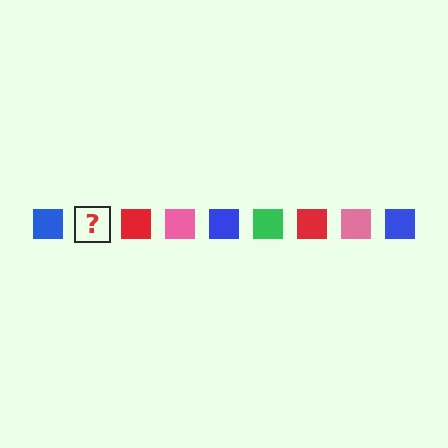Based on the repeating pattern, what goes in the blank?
The blank should be a green square.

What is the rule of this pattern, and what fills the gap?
The rule is that the pattern cycles through blue, green, red, pink squares. The gap should be filled with a green square.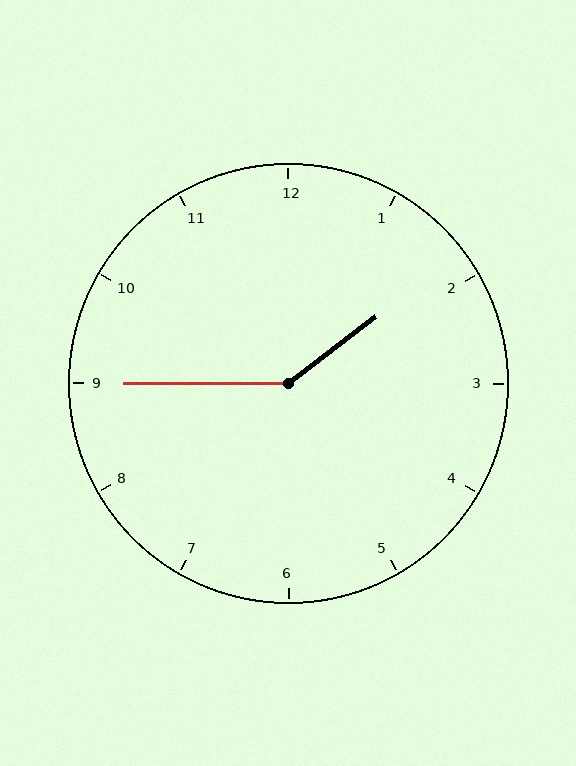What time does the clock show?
1:45.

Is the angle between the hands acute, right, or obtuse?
It is obtuse.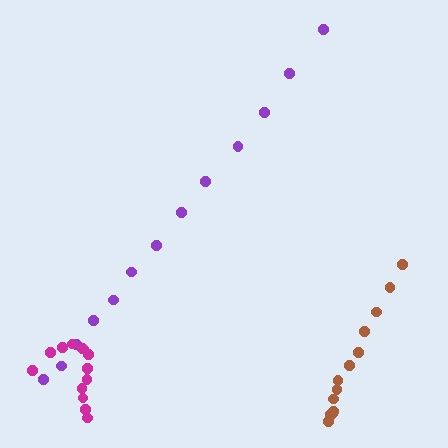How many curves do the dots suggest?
There are 3 distinct paths.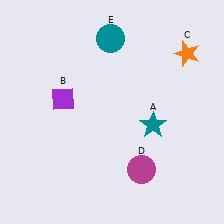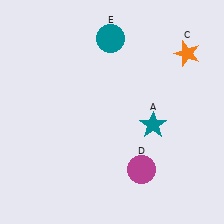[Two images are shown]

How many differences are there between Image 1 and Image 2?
There is 1 difference between the two images.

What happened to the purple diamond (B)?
The purple diamond (B) was removed in Image 2. It was in the top-left area of Image 1.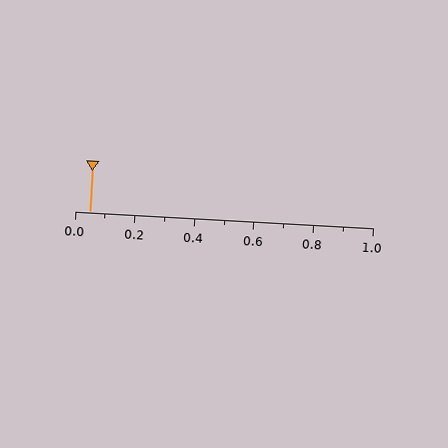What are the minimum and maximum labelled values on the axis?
The axis runs from 0.0 to 1.0.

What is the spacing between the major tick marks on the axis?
The major ticks are spaced 0.2 apart.